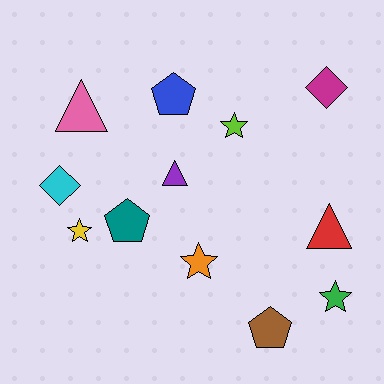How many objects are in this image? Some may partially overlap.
There are 12 objects.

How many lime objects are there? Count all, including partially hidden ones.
There is 1 lime object.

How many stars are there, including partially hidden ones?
There are 4 stars.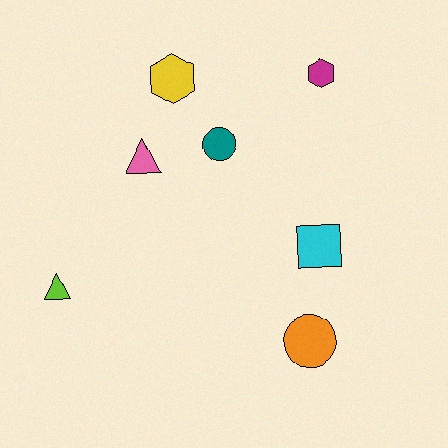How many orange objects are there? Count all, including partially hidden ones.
There is 1 orange object.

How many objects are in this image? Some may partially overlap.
There are 7 objects.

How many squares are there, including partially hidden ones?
There is 1 square.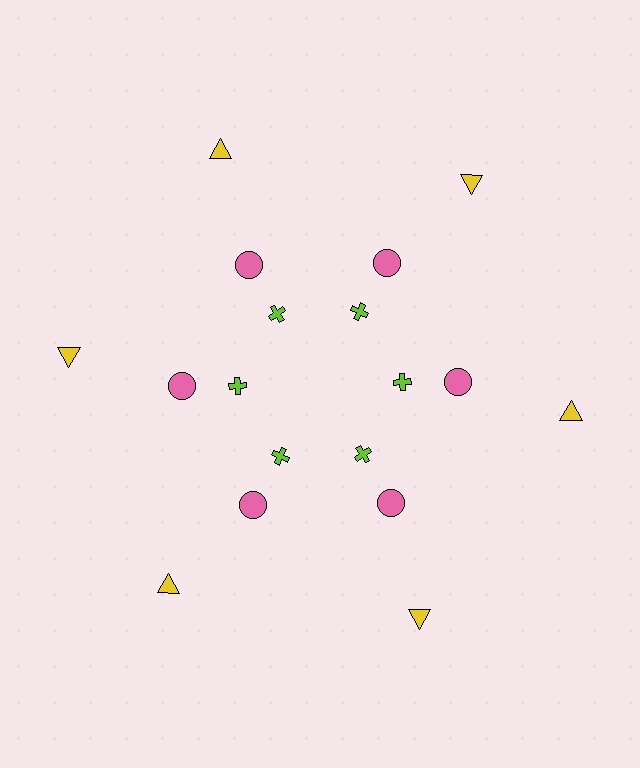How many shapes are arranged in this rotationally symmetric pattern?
There are 18 shapes, arranged in 6 groups of 3.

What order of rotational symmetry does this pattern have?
This pattern has 6-fold rotational symmetry.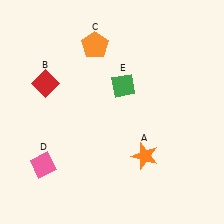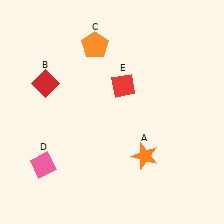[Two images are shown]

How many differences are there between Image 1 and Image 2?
There is 1 difference between the two images.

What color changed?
The diamond (E) changed from green in Image 1 to red in Image 2.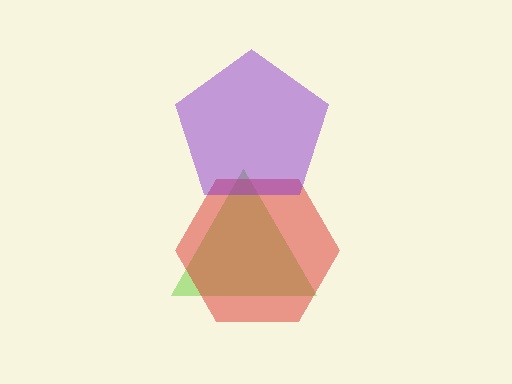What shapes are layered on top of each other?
The layered shapes are: a lime triangle, a red hexagon, a purple pentagon.